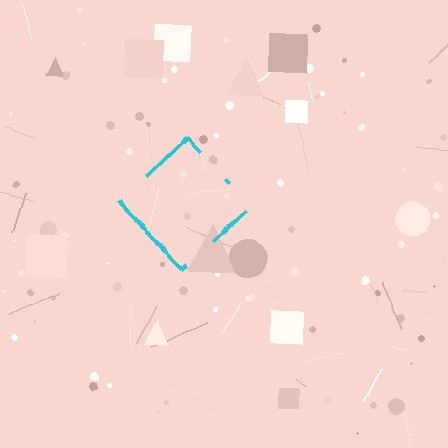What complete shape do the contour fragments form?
The contour fragments form a diamond.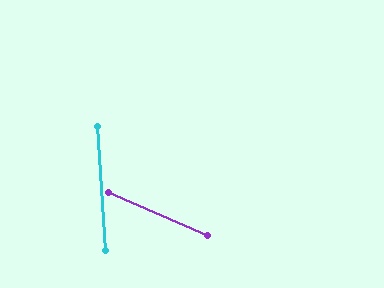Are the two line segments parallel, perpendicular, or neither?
Neither parallel nor perpendicular — they differ by about 63°.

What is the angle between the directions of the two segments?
Approximately 63 degrees.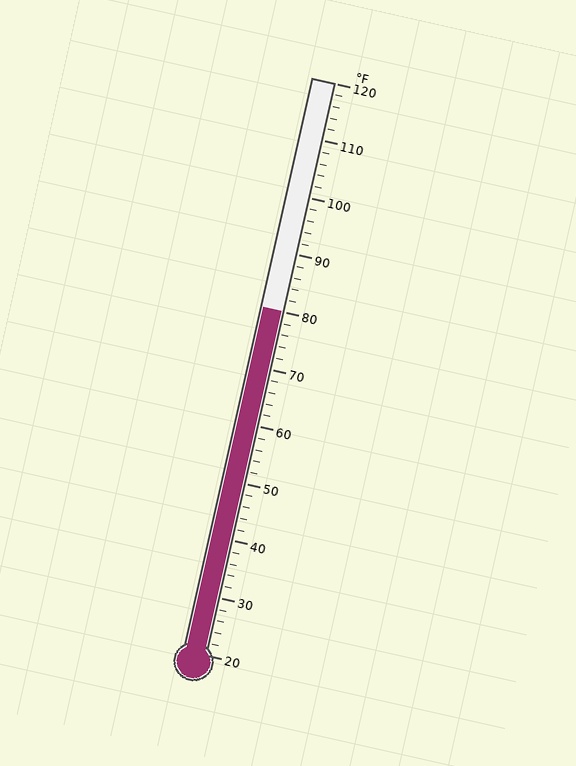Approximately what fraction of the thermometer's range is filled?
The thermometer is filled to approximately 60% of its range.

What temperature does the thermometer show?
The thermometer shows approximately 80°F.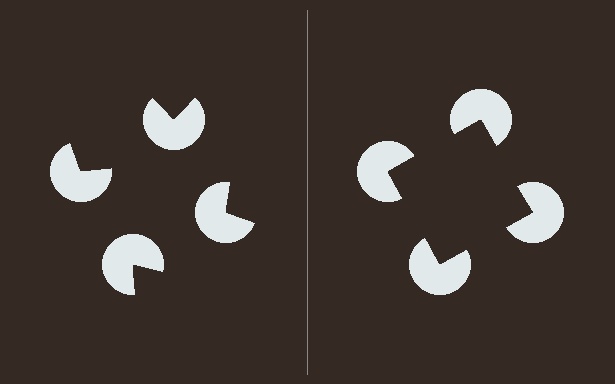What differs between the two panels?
The pac-man discs are positioned identically on both sides; only the wedge orientations differ. On the right they align to a square; on the left they are misaligned.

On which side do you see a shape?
An illusory square appears on the right side. On the left side the wedge cuts are rotated, so no coherent shape forms.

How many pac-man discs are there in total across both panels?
8 — 4 on each side.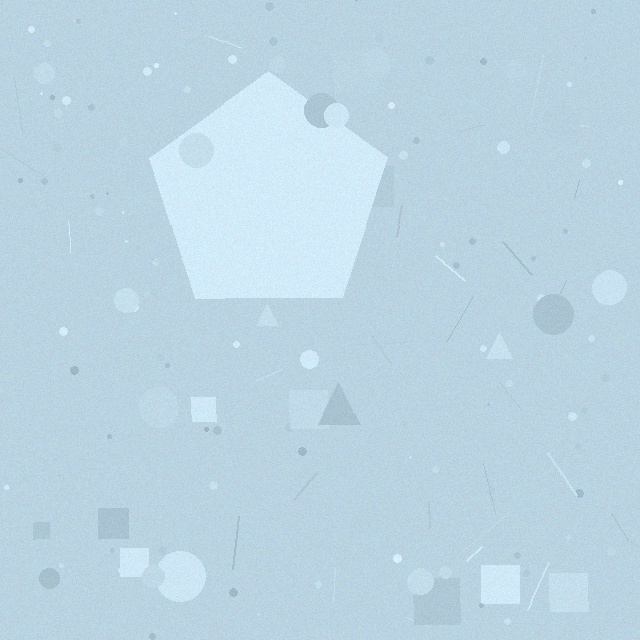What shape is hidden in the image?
A pentagon is hidden in the image.